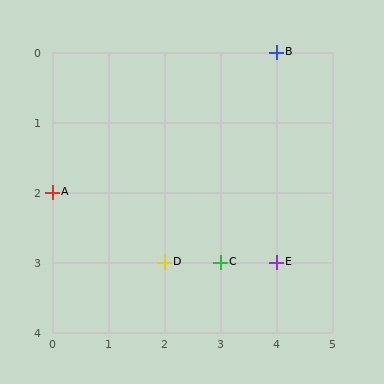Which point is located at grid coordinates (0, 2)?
Point A is at (0, 2).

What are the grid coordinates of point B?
Point B is at grid coordinates (4, 0).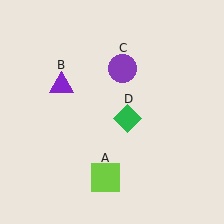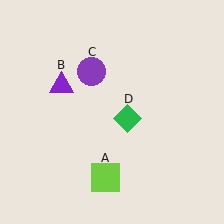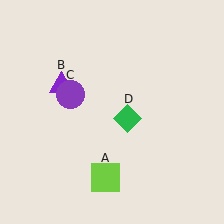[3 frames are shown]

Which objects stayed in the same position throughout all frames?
Lime square (object A) and purple triangle (object B) and green diamond (object D) remained stationary.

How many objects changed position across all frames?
1 object changed position: purple circle (object C).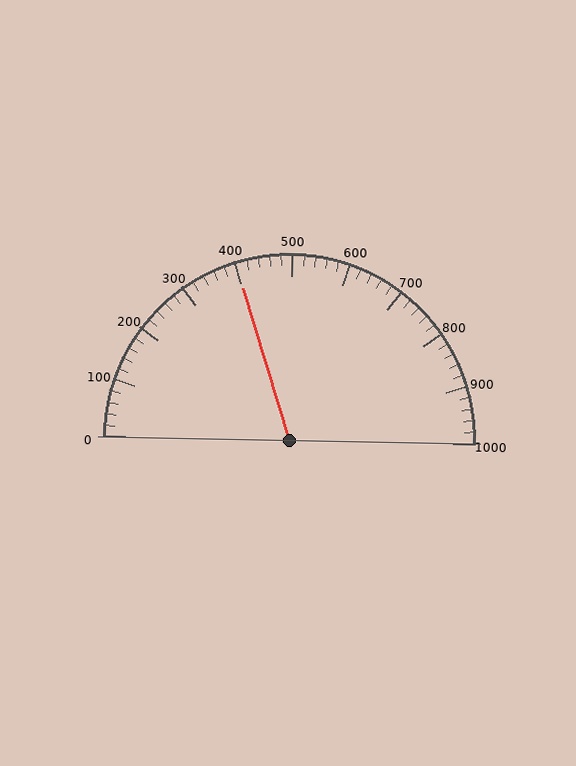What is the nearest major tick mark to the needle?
The nearest major tick mark is 400.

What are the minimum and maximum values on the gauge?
The gauge ranges from 0 to 1000.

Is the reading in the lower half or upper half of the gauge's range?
The reading is in the lower half of the range (0 to 1000).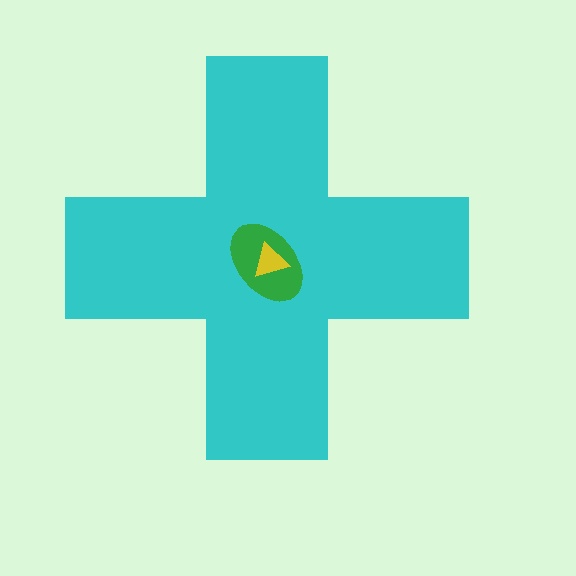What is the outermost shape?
The cyan cross.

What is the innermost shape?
The yellow triangle.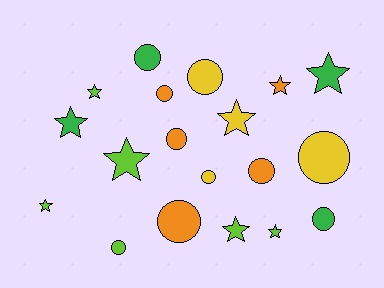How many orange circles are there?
There are 4 orange circles.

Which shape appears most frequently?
Circle, with 10 objects.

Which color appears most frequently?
Lime, with 6 objects.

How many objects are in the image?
There are 19 objects.